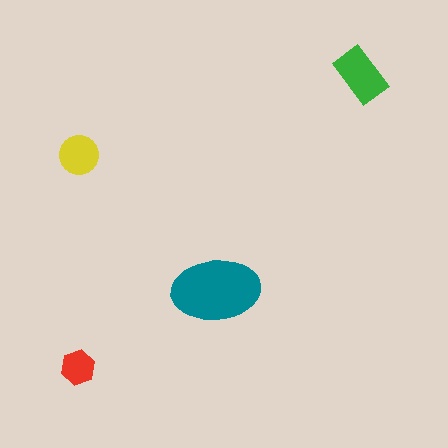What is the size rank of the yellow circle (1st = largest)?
3rd.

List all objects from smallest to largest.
The red hexagon, the yellow circle, the green rectangle, the teal ellipse.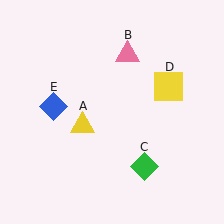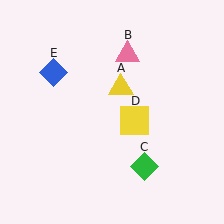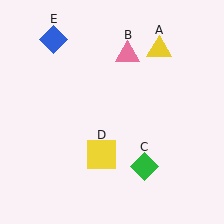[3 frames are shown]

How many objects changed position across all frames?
3 objects changed position: yellow triangle (object A), yellow square (object D), blue diamond (object E).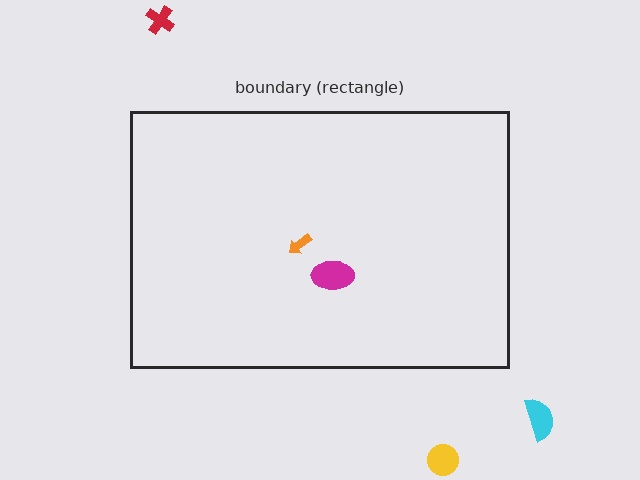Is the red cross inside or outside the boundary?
Outside.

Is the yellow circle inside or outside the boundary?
Outside.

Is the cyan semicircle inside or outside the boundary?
Outside.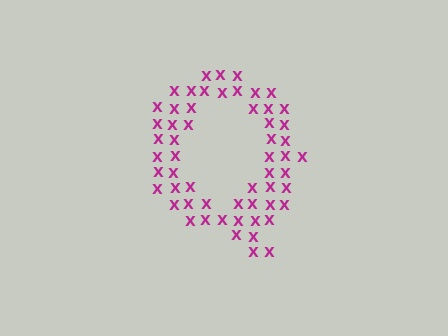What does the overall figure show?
The overall figure shows the letter Q.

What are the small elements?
The small elements are letter X's.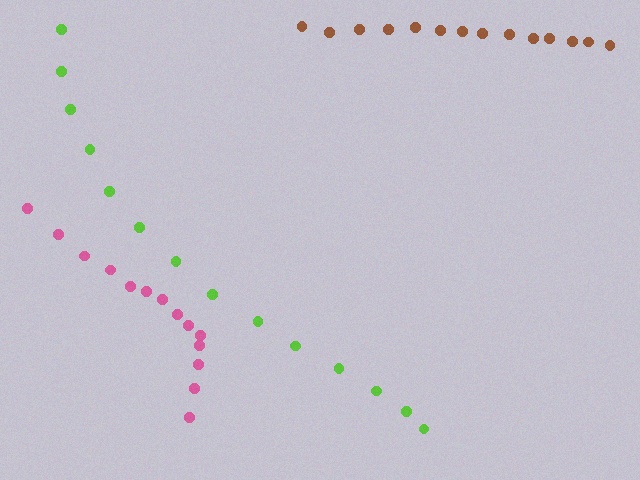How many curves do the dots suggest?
There are 3 distinct paths.